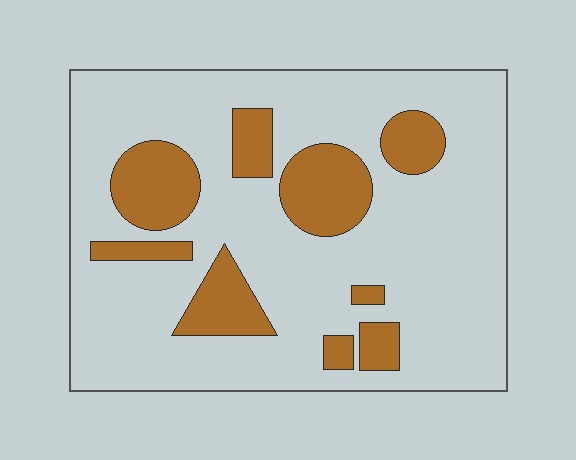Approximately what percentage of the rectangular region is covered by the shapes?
Approximately 20%.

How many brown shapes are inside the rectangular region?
9.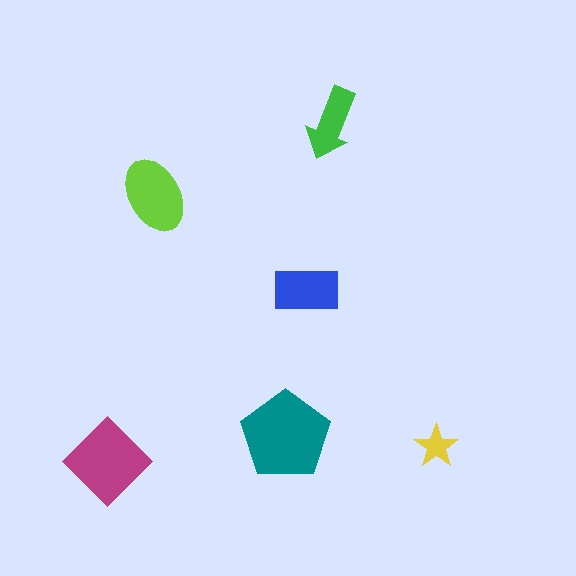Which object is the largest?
The teal pentagon.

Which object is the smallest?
The yellow star.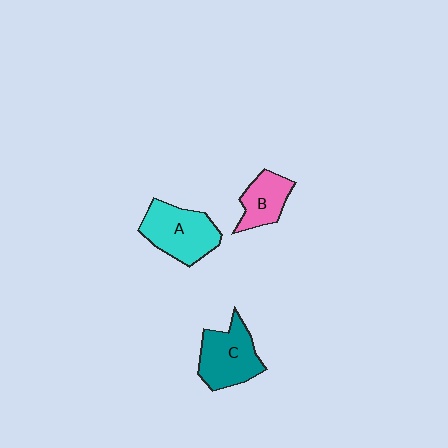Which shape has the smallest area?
Shape B (pink).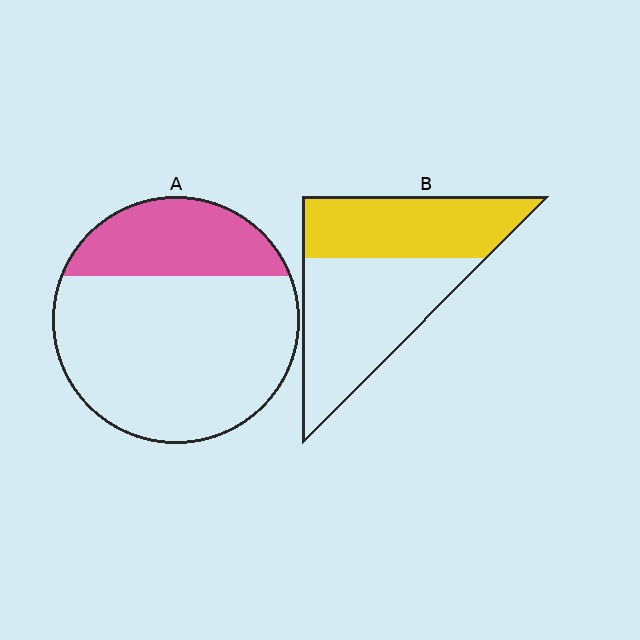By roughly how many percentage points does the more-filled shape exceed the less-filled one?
By roughly 15 percentage points (B over A).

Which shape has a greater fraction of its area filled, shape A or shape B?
Shape B.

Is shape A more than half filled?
No.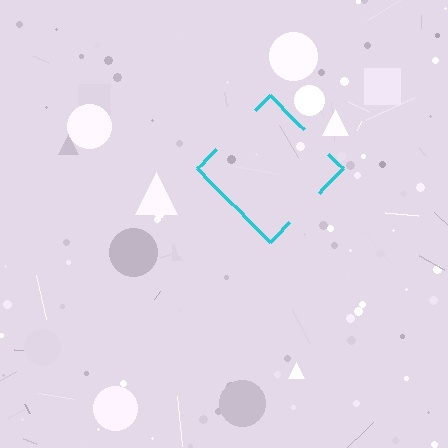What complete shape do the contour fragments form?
The contour fragments form a diamond.